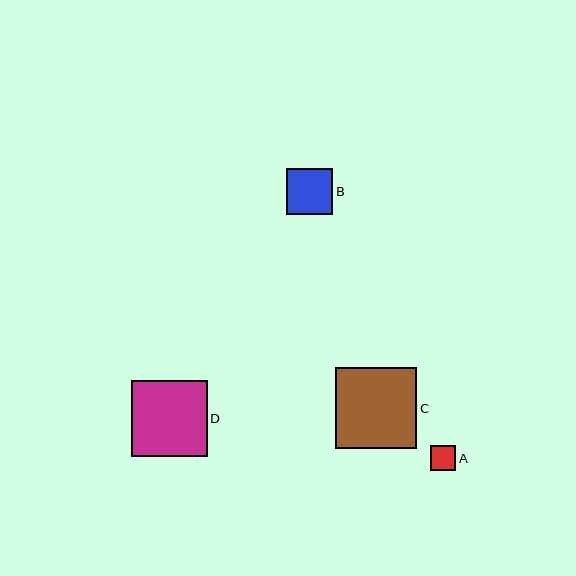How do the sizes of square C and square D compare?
Square C and square D are approximately the same size.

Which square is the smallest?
Square A is the smallest with a size of approximately 25 pixels.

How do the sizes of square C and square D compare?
Square C and square D are approximately the same size.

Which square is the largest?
Square C is the largest with a size of approximately 81 pixels.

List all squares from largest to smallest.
From largest to smallest: C, D, B, A.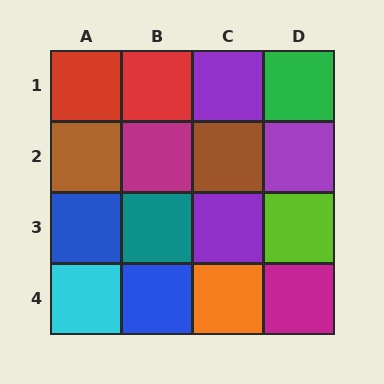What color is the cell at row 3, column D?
Lime.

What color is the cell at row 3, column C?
Purple.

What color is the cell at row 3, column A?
Blue.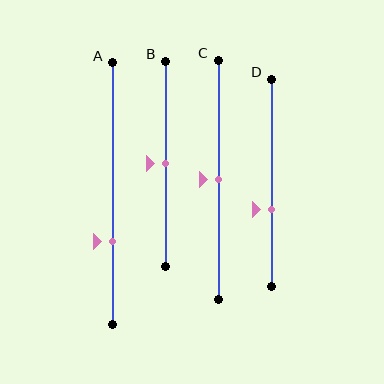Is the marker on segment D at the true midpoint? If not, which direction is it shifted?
No, the marker on segment D is shifted downward by about 13% of the segment length.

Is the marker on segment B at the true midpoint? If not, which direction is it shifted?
Yes, the marker on segment B is at the true midpoint.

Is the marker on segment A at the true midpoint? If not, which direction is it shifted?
No, the marker on segment A is shifted downward by about 19% of the segment length.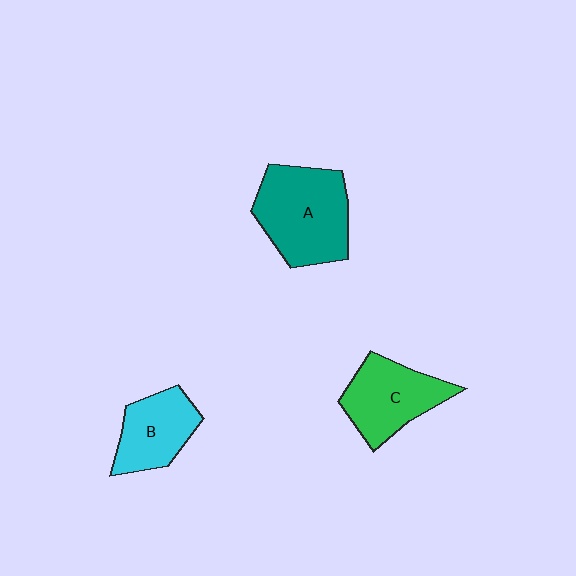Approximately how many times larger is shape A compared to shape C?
Approximately 1.3 times.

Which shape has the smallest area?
Shape B (cyan).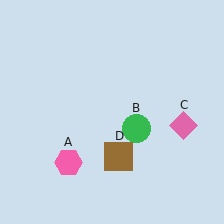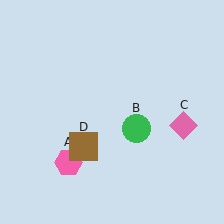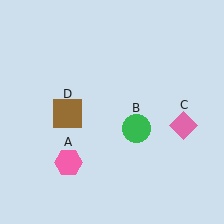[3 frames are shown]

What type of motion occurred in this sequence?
The brown square (object D) rotated clockwise around the center of the scene.